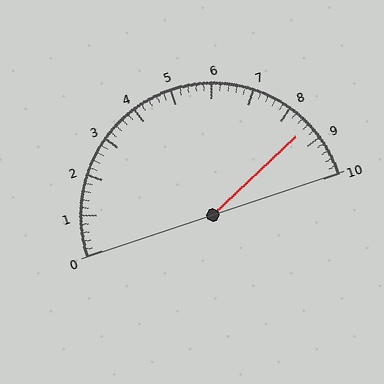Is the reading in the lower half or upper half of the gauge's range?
The reading is in the upper half of the range (0 to 10).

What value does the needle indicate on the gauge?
The needle indicates approximately 8.6.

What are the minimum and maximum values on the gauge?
The gauge ranges from 0 to 10.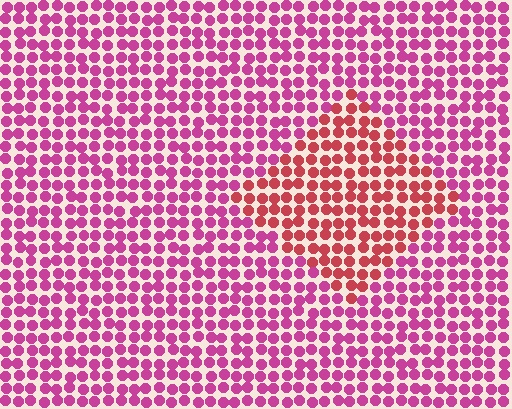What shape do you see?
I see a diamond.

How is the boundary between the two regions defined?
The boundary is defined purely by a slight shift in hue (about 33 degrees). Spacing, size, and orientation are identical on both sides.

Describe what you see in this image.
The image is filled with small magenta elements in a uniform arrangement. A diamond-shaped region is visible where the elements are tinted to a slightly different hue, forming a subtle color boundary.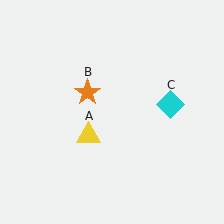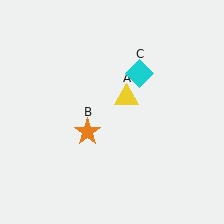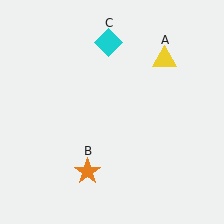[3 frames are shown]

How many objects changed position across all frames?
3 objects changed position: yellow triangle (object A), orange star (object B), cyan diamond (object C).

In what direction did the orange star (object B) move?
The orange star (object B) moved down.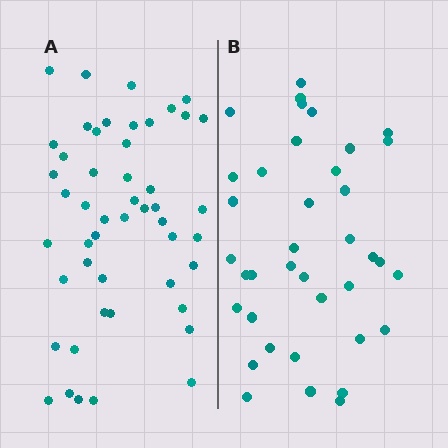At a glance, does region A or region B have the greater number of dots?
Region A (the left region) has more dots.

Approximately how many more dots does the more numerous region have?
Region A has roughly 12 or so more dots than region B.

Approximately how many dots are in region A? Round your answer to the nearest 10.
About 50 dots. (The exact count is 49, which rounds to 50.)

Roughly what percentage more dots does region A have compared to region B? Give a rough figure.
About 30% more.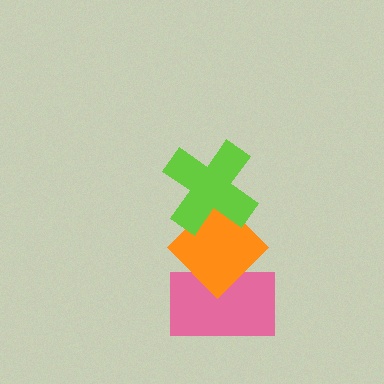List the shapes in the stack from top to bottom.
From top to bottom: the lime cross, the orange diamond, the pink rectangle.